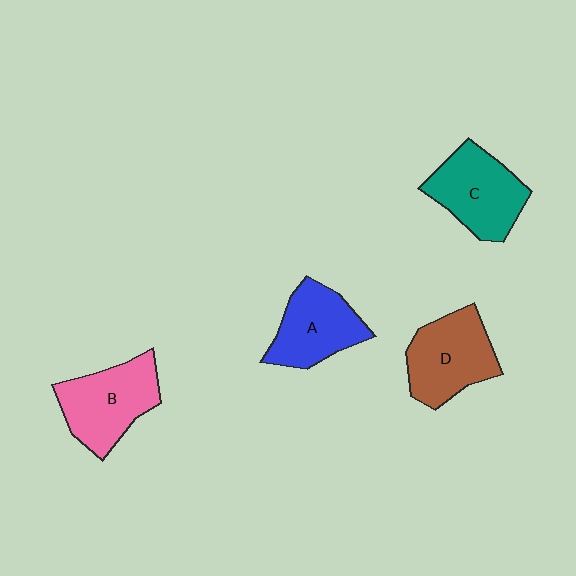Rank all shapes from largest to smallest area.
From largest to smallest: B (pink), D (brown), C (teal), A (blue).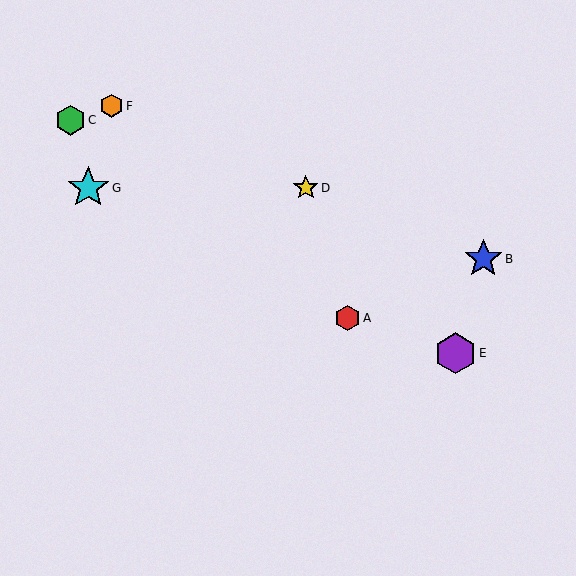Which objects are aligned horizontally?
Objects D, G are aligned horizontally.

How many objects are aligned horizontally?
2 objects (D, G) are aligned horizontally.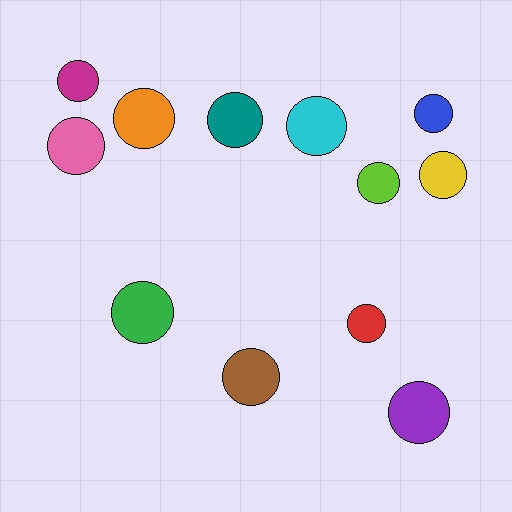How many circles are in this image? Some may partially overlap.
There are 12 circles.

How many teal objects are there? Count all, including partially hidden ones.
There is 1 teal object.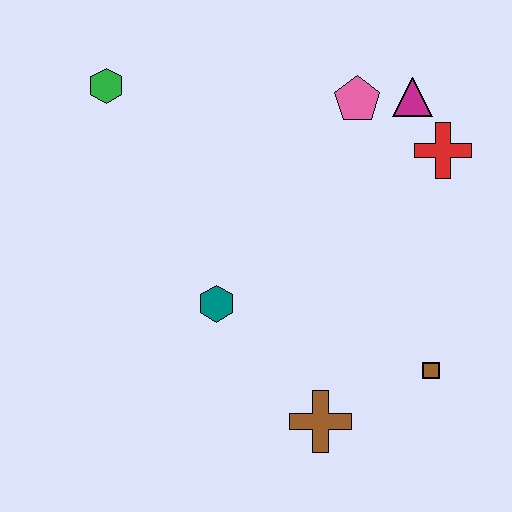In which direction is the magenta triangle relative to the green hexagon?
The magenta triangle is to the right of the green hexagon.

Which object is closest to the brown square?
The brown cross is closest to the brown square.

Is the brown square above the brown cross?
Yes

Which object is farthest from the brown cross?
The green hexagon is farthest from the brown cross.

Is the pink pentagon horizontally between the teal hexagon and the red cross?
Yes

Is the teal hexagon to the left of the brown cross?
Yes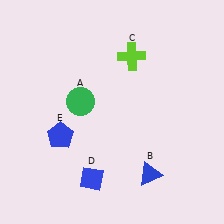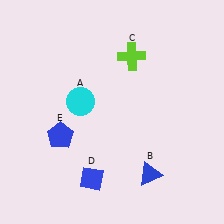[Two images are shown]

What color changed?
The circle (A) changed from green in Image 1 to cyan in Image 2.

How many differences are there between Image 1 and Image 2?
There is 1 difference between the two images.